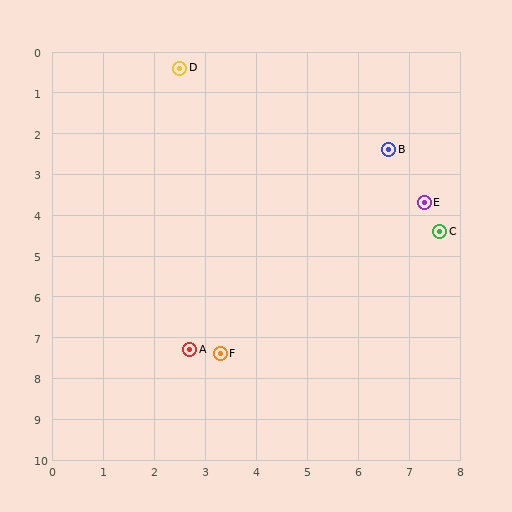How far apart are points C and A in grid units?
Points C and A are about 5.7 grid units apart.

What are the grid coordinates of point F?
Point F is at approximately (3.3, 7.4).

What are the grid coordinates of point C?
Point C is at approximately (7.6, 4.4).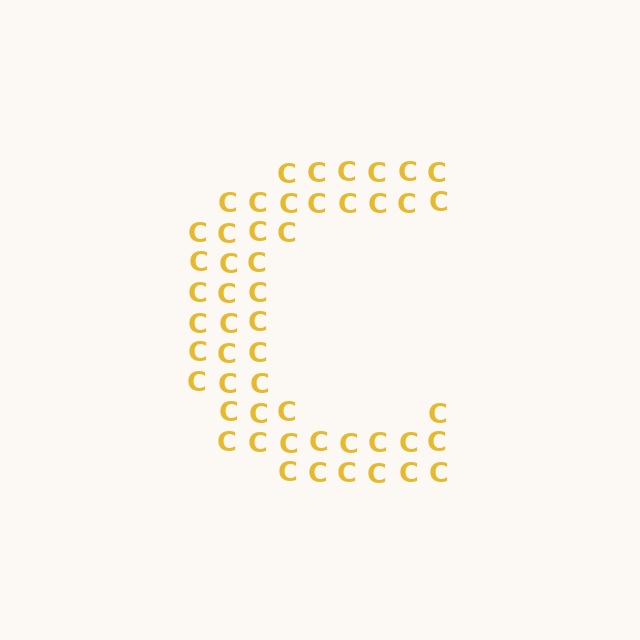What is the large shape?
The large shape is the letter C.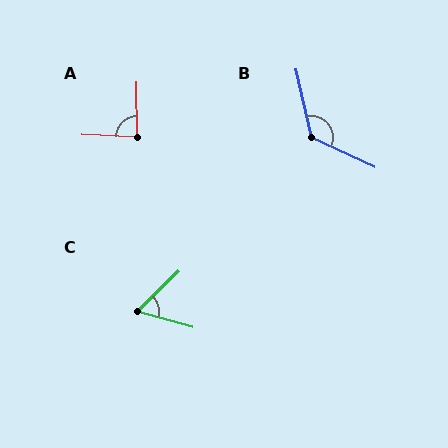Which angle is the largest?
B, at approximately 128 degrees.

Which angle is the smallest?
C, at approximately 60 degrees.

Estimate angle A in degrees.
Approximately 87 degrees.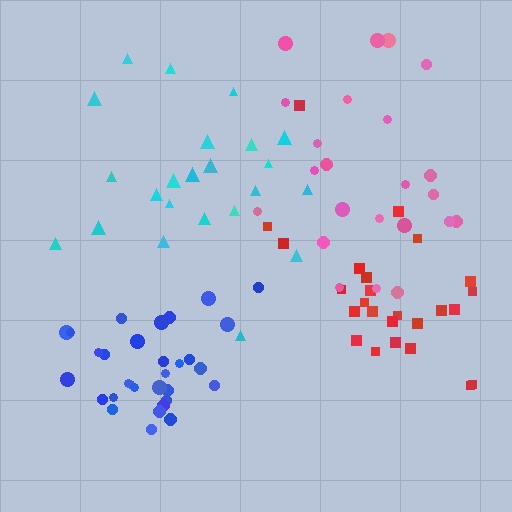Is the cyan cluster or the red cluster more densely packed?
Red.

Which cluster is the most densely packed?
Blue.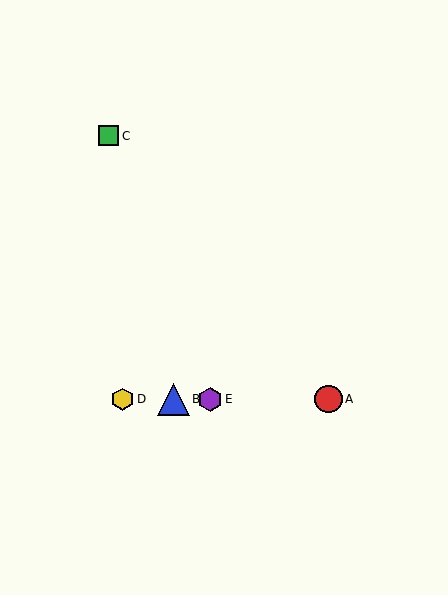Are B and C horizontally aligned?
No, B is at y≈399 and C is at y≈136.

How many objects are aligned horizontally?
4 objects (A, B, D, E) are aligned horizontally.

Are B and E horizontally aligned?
Yes, both are at y≈399.